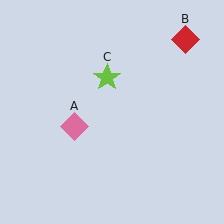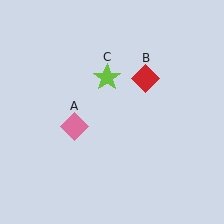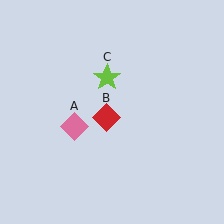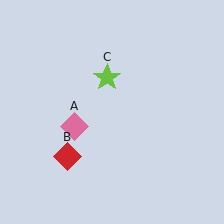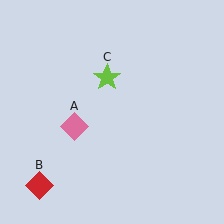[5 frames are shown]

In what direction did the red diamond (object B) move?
The red diamond (object B) moved down and to the left.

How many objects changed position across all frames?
1 object changed position: red diamond (object B).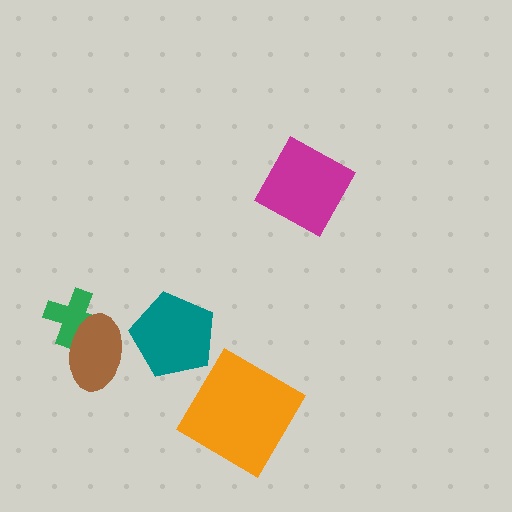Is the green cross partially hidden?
Yes, it is partially covered by another shape.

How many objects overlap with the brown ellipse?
1 object overlaps with the brown ellipse.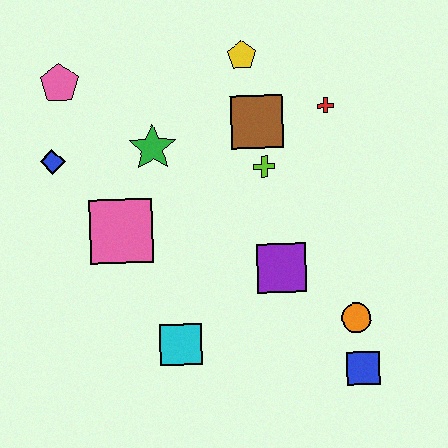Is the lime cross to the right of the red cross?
No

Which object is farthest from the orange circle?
The pink pentagon is farthest from the orange circle.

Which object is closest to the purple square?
The orange circle is closest to the purple square.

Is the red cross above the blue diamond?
Yes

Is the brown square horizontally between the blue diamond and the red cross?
Yes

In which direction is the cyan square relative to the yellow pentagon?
The cyan square is below the yellow pentagon.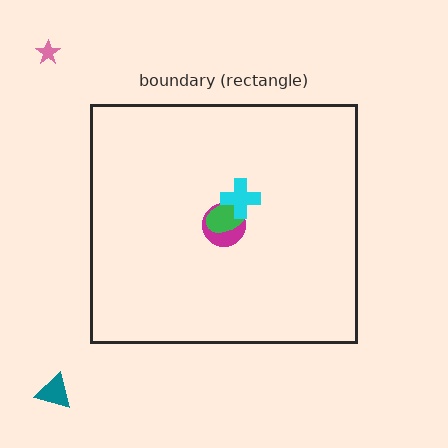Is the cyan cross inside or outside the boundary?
Inside.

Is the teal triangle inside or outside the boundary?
Outside.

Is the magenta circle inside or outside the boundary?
Inside.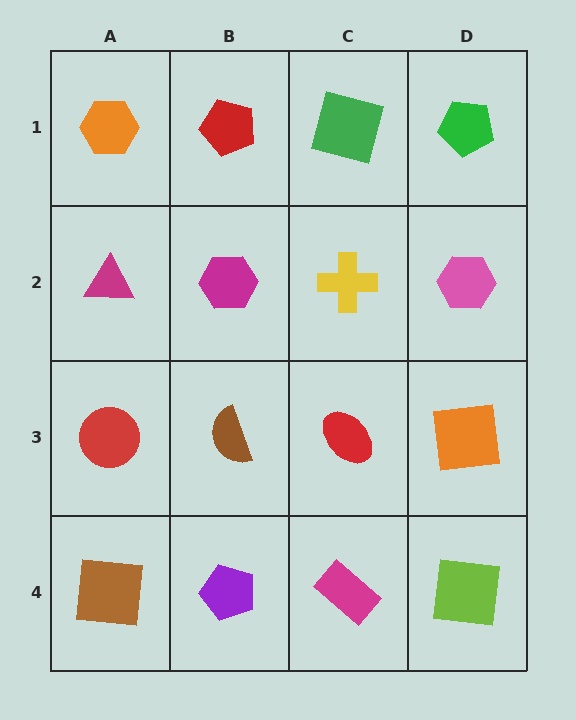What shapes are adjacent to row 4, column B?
A brown semicircle (row 3, column B), a brown square (row 4, column A), a magenta rectangle (row 4, column C).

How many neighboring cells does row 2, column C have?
4.